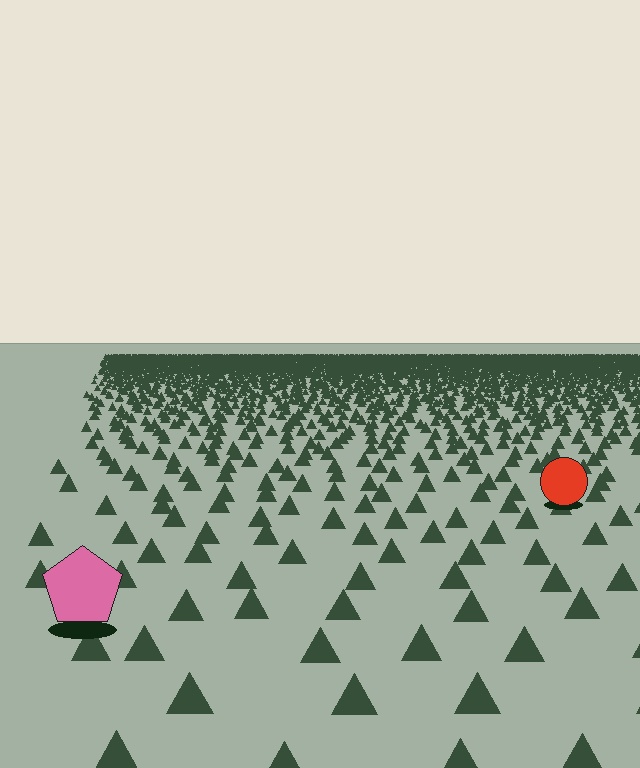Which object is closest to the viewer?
The pink pentagon is closest. The texture marks near it are larger and more spread out.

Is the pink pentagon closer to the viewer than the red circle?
Yes. The pink pentagon is closer — you can tell from the texture gradient: the ground texture is coarser near it.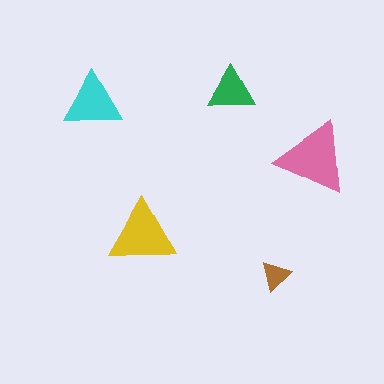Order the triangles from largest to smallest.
the pink one, the yellow one, the cyan one, the green one, the brown one.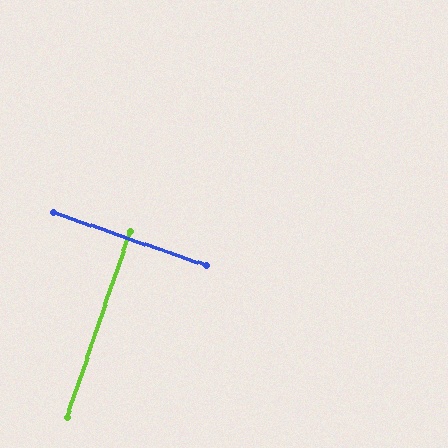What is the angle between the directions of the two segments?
Approximately 90 degrees.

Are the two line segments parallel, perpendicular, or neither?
Perpendicular — they meet at approximately 90°.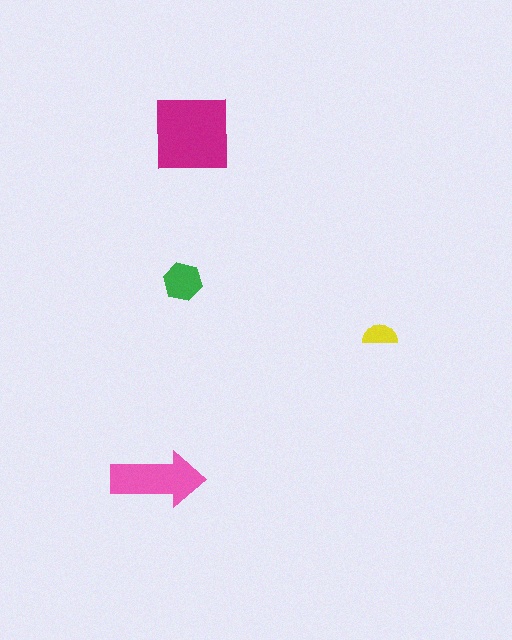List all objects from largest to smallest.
The magenta square, the pink arrow, the green hexagon, the yellow semicircle.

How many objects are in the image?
There are 4 objects in the image.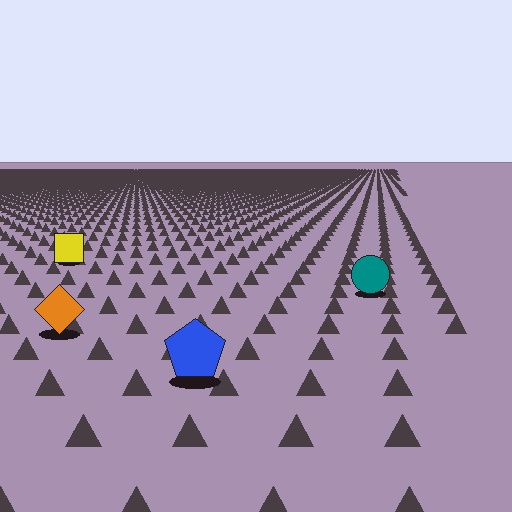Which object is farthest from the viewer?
The yellow square is farthest from the viewer. It appears smaller and the ground texture around it is denser.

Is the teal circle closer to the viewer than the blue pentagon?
No. The blue pentagon is closer — you can tell from the texture gradient: the ground texture is coarser near it.